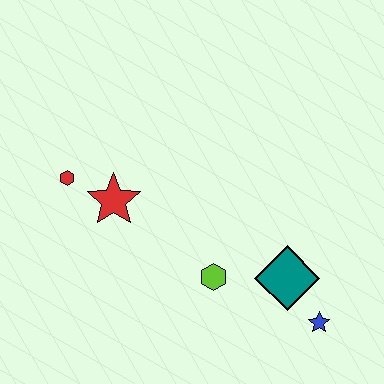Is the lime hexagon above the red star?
No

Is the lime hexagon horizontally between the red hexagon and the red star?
No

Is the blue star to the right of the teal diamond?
Yes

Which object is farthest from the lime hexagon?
The red hexagon is farthest from the lime hexagon.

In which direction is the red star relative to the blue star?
The red star is to the left of the blue star.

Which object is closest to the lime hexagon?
The teal diamond is closest to the lime hexagon.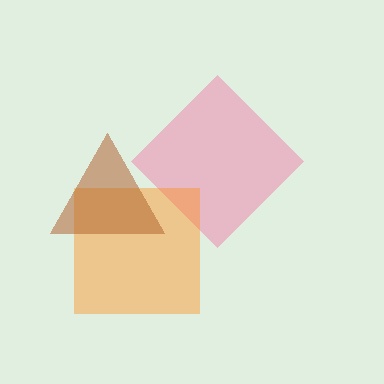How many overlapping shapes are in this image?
There are 3 overlapping shapes in the image.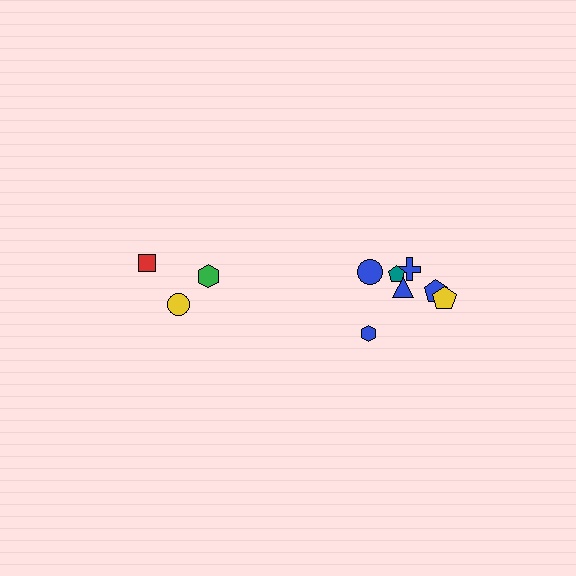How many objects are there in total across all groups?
There are 10 objects.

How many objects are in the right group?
There are 7 objects.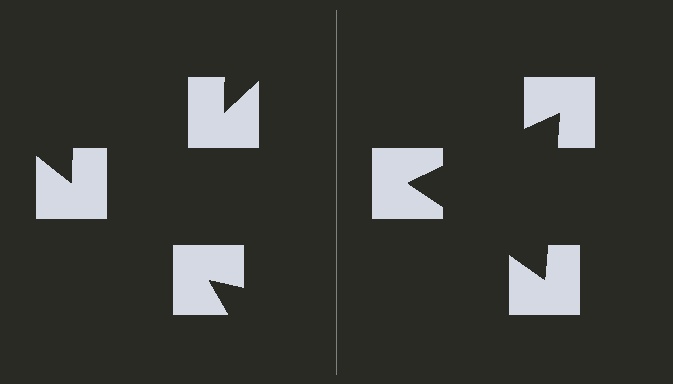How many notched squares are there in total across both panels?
6 — 3 on each side.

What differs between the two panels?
The notched squares are positioned identically on both sides; only the wedge orientations differ. On the right they align to a triangle; on the left they are misaligned.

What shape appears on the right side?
An illusory triangle.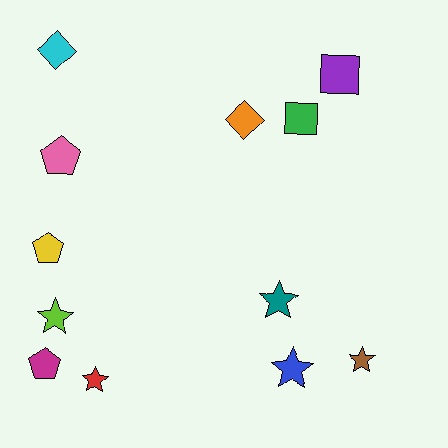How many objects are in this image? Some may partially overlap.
There are 12 objects.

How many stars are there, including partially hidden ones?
There are 5 stars.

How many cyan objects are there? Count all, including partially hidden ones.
There is 1 cyan object.